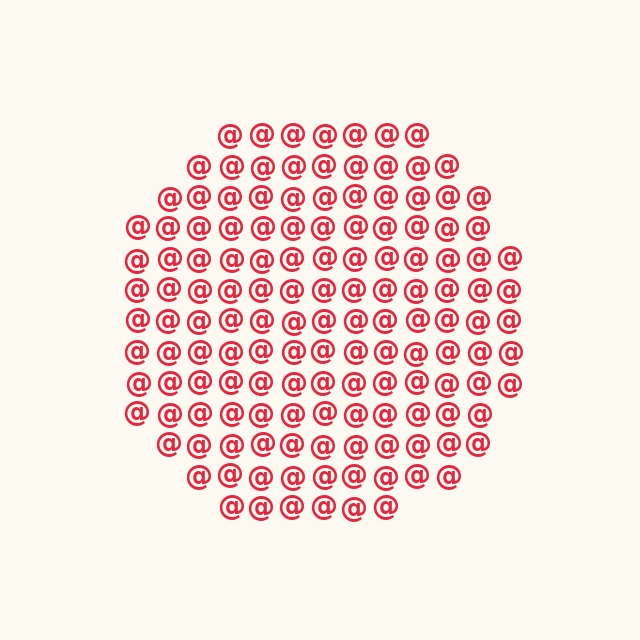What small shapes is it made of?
It is made of small at signs.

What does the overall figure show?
The overall figure shows a circle.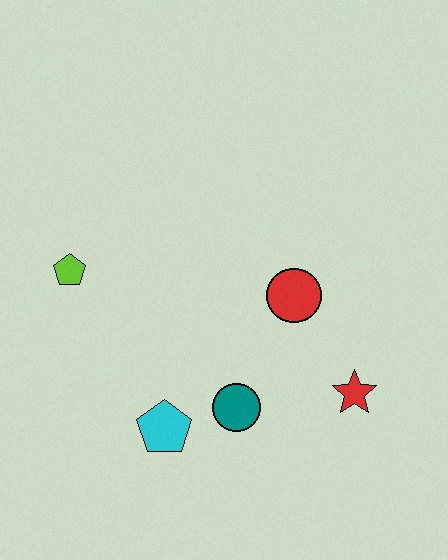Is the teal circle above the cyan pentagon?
Yes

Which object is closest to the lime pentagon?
The cyan pentagon is closest to the lime pentagon.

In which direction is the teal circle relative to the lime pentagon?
The teal circle is to the right of the lime pentagon.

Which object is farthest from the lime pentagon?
The red star is farthest from the lime pentagon.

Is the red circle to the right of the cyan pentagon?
Yes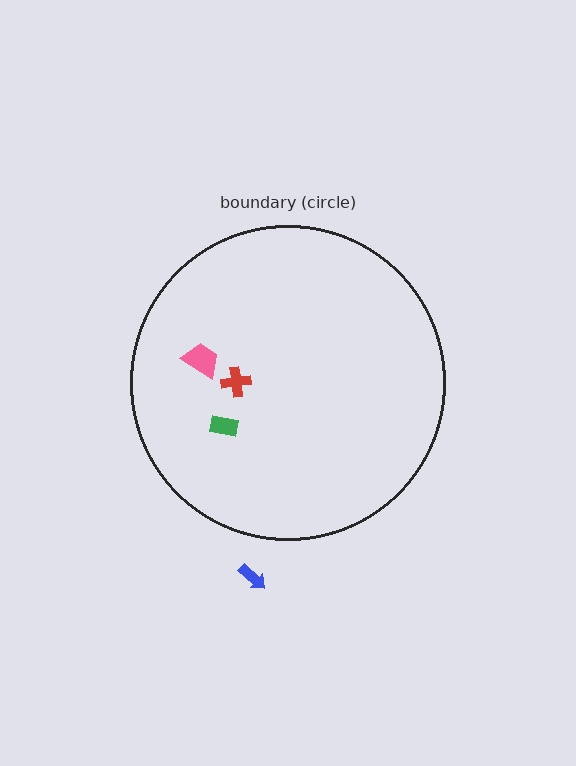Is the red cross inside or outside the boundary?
Inside.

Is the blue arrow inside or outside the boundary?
Outside.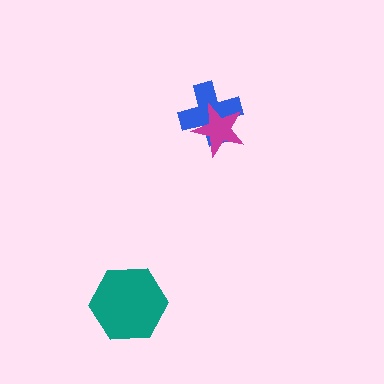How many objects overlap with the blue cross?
1 object overlaps with the blue cross.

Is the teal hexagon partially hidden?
No, no other shape covers it.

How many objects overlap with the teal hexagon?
0 objects overlap with the teal hexagon.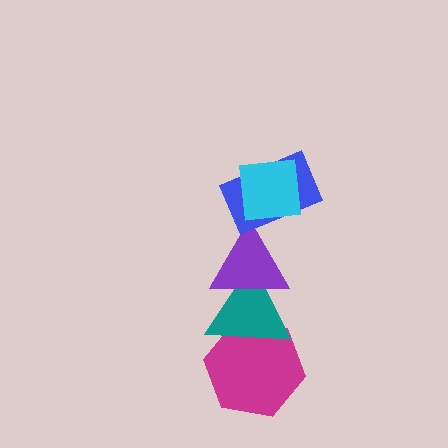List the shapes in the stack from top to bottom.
From top to bottom: the cyan square, the blue rectangle, the purple triangle, the teal triangle, the magenta hexagon.